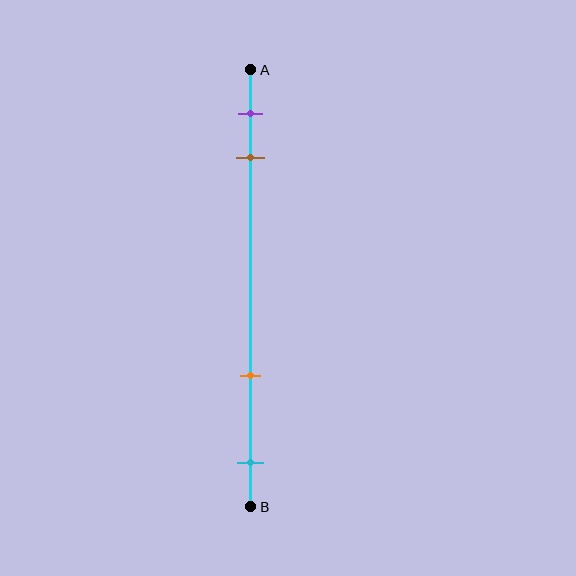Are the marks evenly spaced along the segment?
No, the marks are not evenly spaced.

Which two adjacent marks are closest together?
The purple and brown marks are the closest adjacent pair.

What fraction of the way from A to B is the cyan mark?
The cyan mark is approximately 90% (0.9) of the way from A to B.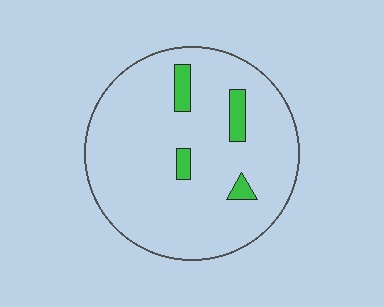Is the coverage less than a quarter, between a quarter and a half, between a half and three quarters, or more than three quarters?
Less than a quarter.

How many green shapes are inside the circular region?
4.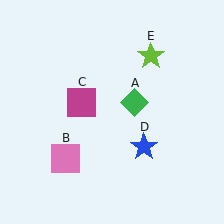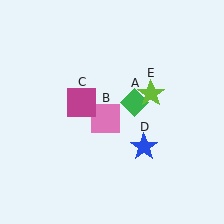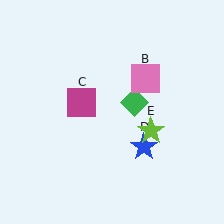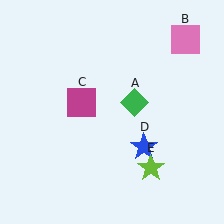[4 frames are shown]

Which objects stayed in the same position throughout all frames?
Green diamond (object A) and magenta square (object C) and blue star (object D) remained stationary.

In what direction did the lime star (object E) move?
The lime star (object E) moved down.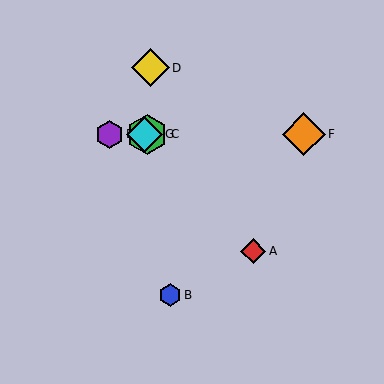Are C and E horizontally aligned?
Yes, both are at y≈134.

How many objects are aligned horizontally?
4 objects (C, E, F, G) are aligned horizontally.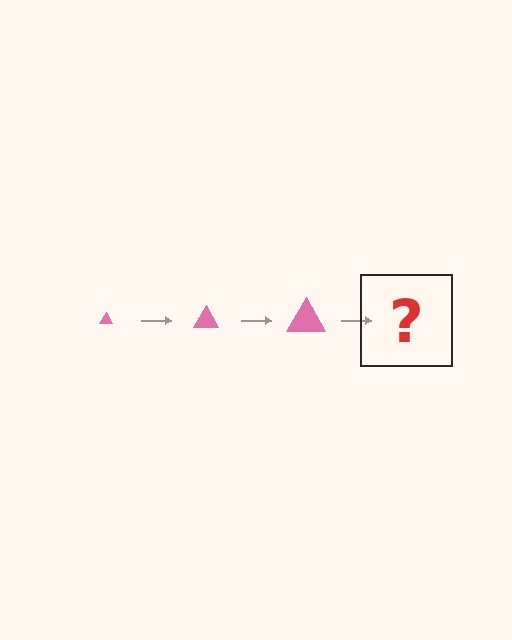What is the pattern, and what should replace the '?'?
The pattern is that the triangle gets progressively larger each step. The '?' should be a pink triangle, larger than the previous one.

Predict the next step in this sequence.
The next step is a pink triangle, larger than the previous one.